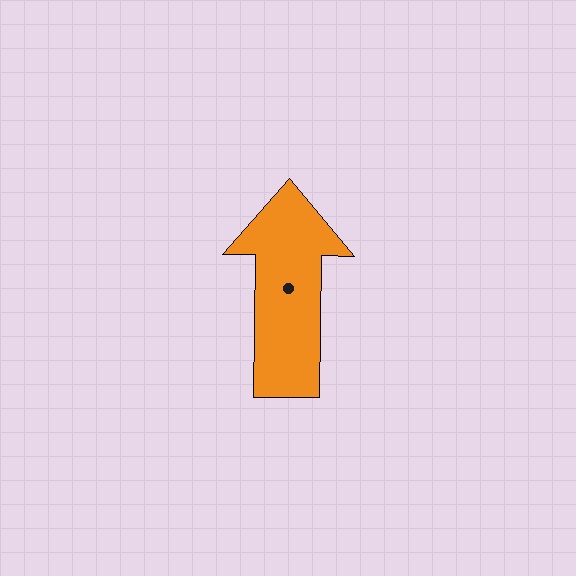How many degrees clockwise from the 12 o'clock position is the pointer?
Approximately 1 degrees.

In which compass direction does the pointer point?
North.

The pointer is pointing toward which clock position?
Roughly 12 o'clock.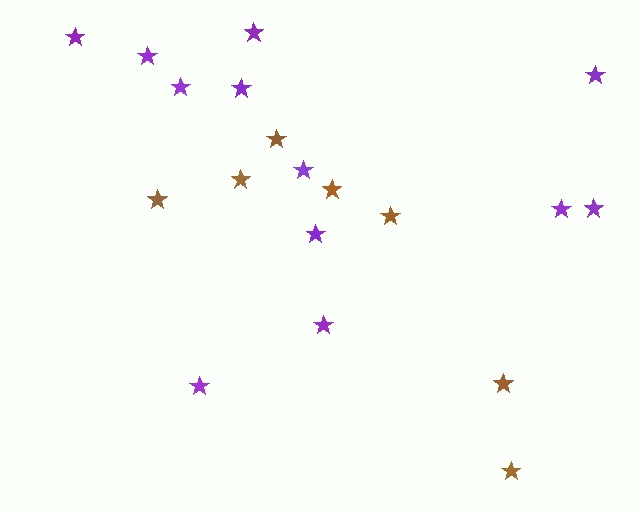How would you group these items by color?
There are 2 groups: one group of brown stars (7) and one group of purple stars (12).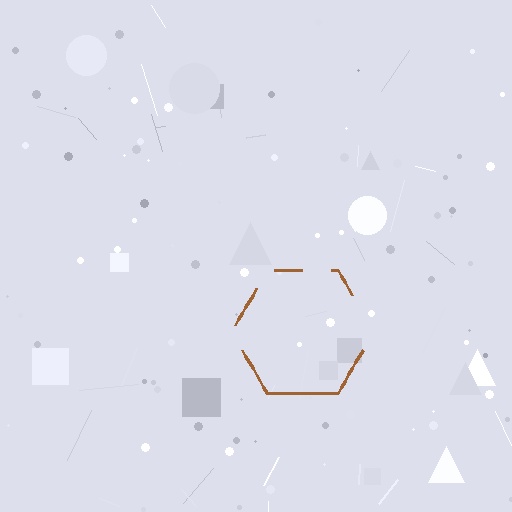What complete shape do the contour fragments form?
The contour fragments form a hexagon.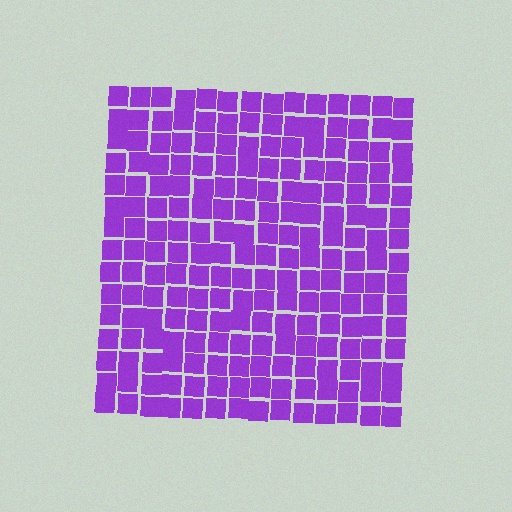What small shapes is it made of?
It is made of small squares.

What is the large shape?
The large shape is a square.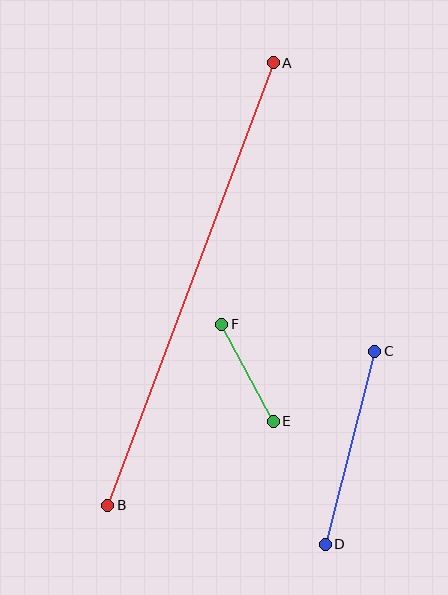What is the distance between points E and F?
The distance is approximately 110 pixels.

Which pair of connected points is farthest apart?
Points A and B are farthest apart.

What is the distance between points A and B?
The distance is approximately 472 pixels.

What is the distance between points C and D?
The distance is approximately 199 pixels.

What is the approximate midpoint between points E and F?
The midpoint is at approximately (247, 373) pixels.